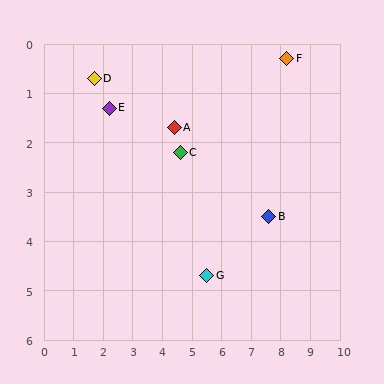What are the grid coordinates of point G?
Point G is at approximately (5.5, 4.7).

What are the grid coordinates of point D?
Point D is at approximately (1.7, 0.7).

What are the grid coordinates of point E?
Point E is at approximately (2.2, 1.3).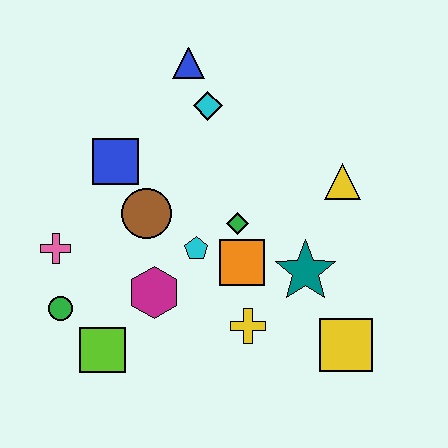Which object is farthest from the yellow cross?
The blue triangle is farthest from the yellow cross.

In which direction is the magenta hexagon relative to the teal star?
The magenta hexagon is to the left of the teal star.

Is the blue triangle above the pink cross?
Yes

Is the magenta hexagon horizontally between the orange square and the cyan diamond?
No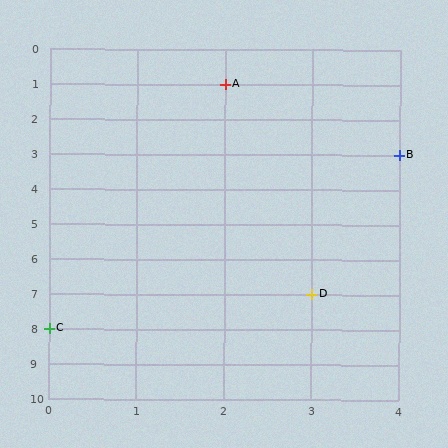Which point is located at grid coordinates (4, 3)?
Point B is at (4, 3).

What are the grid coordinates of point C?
Point C is at grid coordinates (0, 8).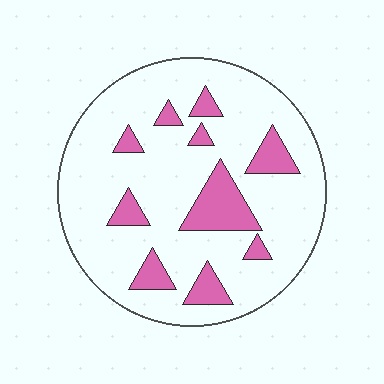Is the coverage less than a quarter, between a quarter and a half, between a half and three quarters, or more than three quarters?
Less than a quarter.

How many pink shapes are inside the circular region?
10.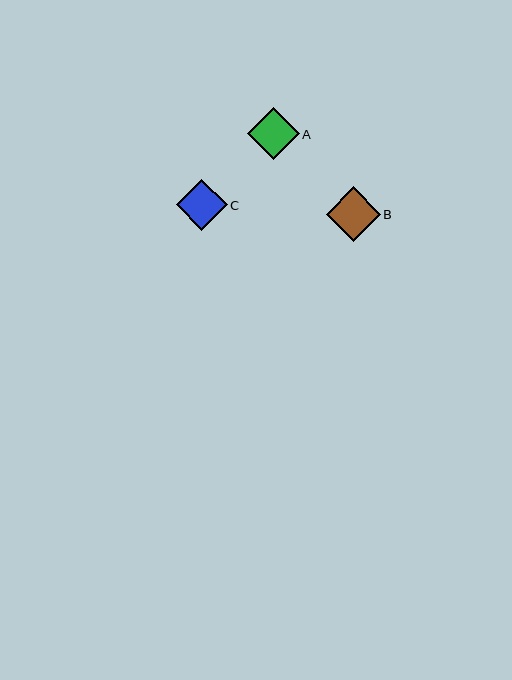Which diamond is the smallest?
Diamond C is the smallest with a size of approximately 51 pixels.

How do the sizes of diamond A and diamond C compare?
Diamond A and diamond C are approximately the same size.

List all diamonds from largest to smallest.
From largest to smallest: B, A, C.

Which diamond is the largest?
Diamond B is the largest with a size of approximately 54 pixels.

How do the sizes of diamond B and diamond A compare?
Diamond B and diamond A are approximately the same size.